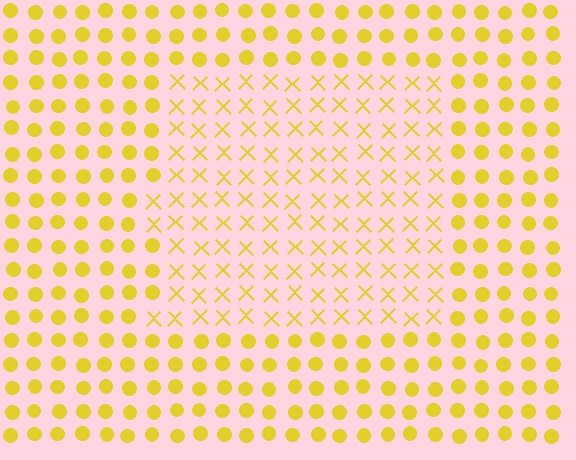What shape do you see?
I see a rectangle.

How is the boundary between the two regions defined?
The boundary is defined by a change in element shape: X marks inside vs. circles outside. All elements share the same color and spacing.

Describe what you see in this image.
The image is filled with small yellow elements arranged in a uniform grid. A rectangle-shaped region contains X marks, while the surrounding area contains circles. The boundary is defined purely by the change in element shape.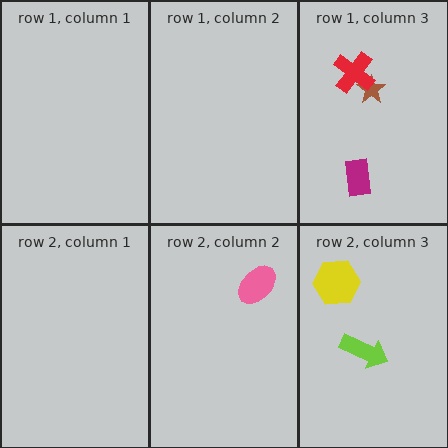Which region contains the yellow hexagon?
The row 2, column 3 region.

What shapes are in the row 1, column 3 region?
The brown star, the magenta rectangle, the red cross.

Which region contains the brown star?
The row 1, column 3 region.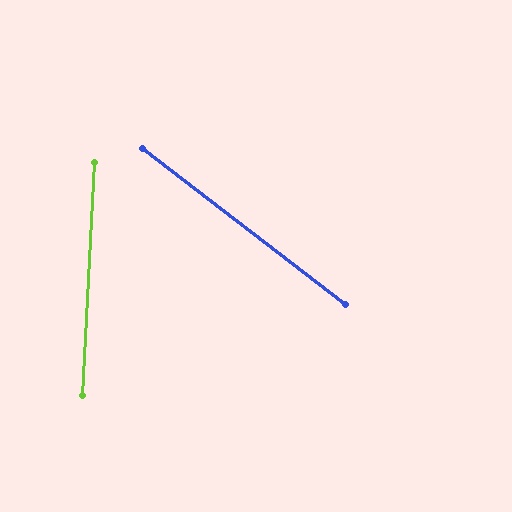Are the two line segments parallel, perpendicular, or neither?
Neither parallel nor perpendicular — they differ by about 55°.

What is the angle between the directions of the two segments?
Approximately 55 degrees.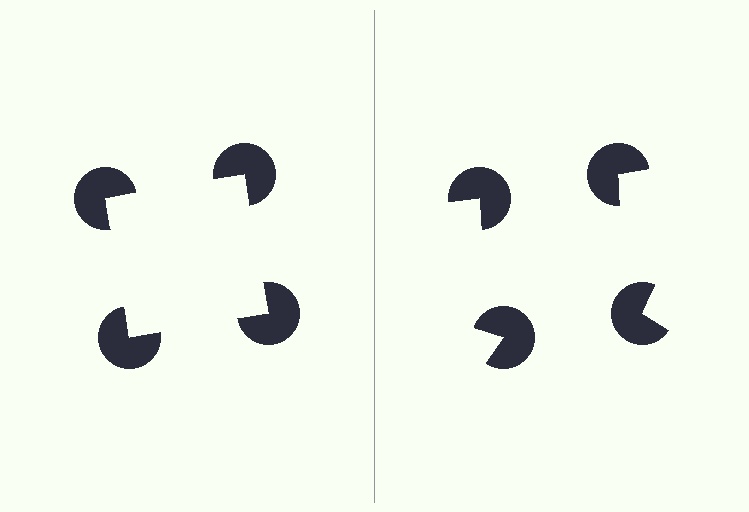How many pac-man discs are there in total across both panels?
8 — 4 on each side.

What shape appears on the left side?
An illusory square.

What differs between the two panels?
The pac-man discs are positioned identically on both sides; only the wedge orientations differ. On the left they align to a square; on the right they are misaligned.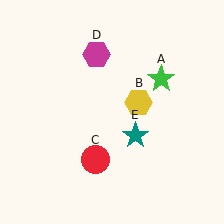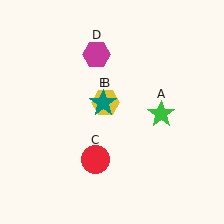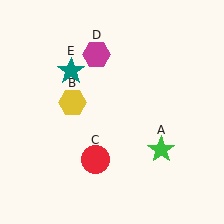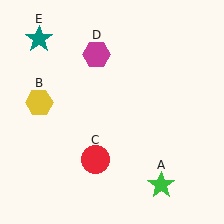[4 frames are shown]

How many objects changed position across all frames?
3 objects changed position: green star (object A), yellow hexagon (object B), teal star (object E).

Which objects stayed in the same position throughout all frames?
Red circle (object C) and magenta hexagon (object D) remained stationary.